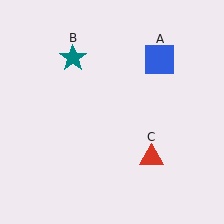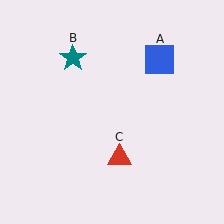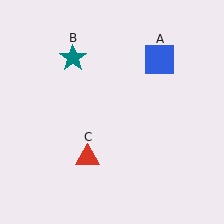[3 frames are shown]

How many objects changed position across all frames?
1 object changed position: red triangle (object C).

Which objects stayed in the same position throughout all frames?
Blue square (object A) and teal star (object B) remained stationary.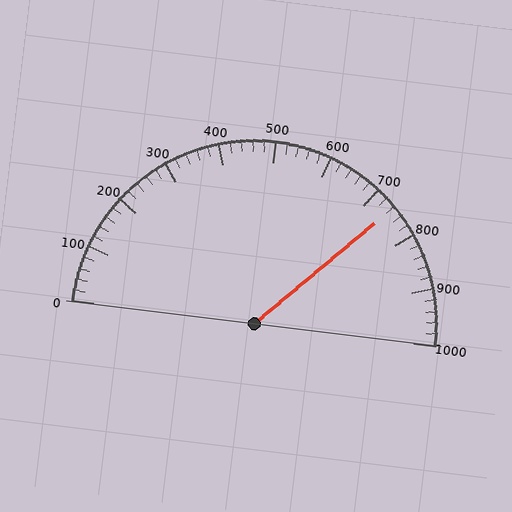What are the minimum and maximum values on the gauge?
The gauge ranges from 0 to 1000.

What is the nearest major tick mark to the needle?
The nearest major tick mark is 700.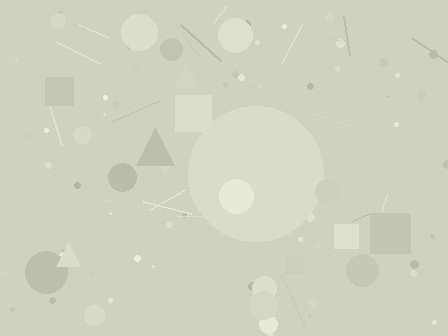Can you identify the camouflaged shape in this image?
The camouflaged shape is a circle.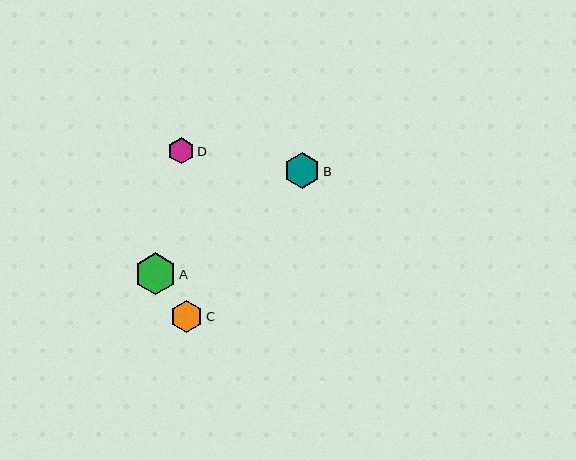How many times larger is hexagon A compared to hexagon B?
Hexagon A is approximately 1.2 times the size of hexagon B.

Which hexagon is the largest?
Hexagon A is the largest with a size of approximately 42 pixels.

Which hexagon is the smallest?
Hexagon D is the smallest with a size of approximately 26 pixels.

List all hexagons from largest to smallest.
From largest to smallest: A, B, C, D.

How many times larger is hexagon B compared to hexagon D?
Hexagon B is approximately 1.4 times the size of hexagon D.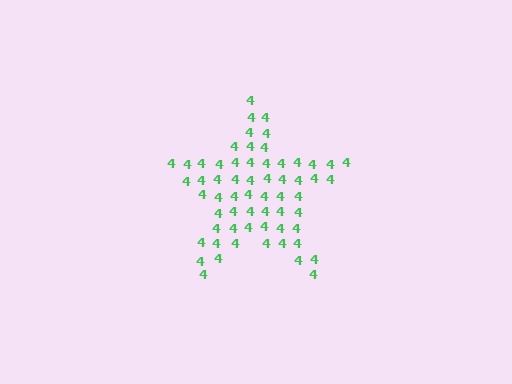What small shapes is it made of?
It is made of small digit 4's.